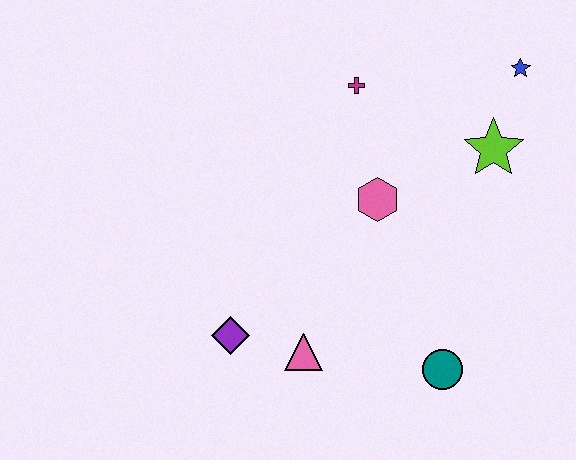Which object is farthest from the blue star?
The purple diamond is farthest from the blue star.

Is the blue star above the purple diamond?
Yes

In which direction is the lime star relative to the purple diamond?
The lime star is to the right of the purple diamond.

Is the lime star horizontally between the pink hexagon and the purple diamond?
No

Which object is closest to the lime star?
The blue star is closest to the lime star.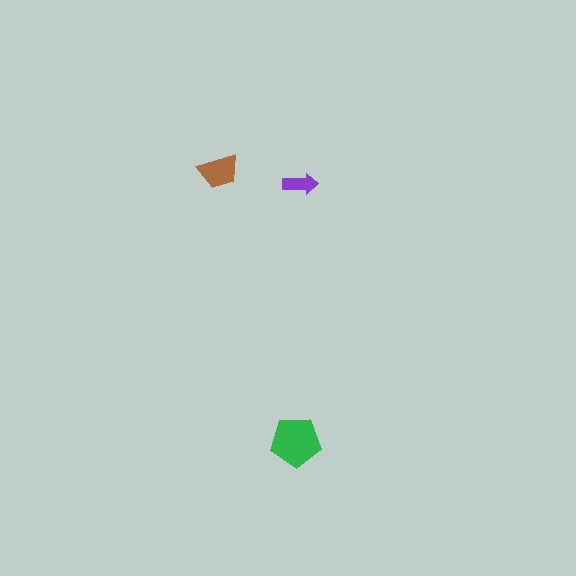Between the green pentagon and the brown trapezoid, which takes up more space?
The green pentagon.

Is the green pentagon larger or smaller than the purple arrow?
Larger.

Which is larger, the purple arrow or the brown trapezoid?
The brown trapezoid.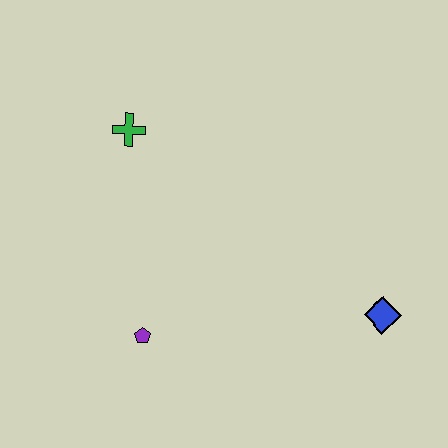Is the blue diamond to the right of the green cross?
Yes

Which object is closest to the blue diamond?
The purple pentagon is closest to the blue diamond.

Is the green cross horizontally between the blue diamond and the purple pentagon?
No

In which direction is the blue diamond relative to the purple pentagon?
The blue diamond is to the right of the purple pentagon.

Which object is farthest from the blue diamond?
The green cross is farthest from the blue diamond.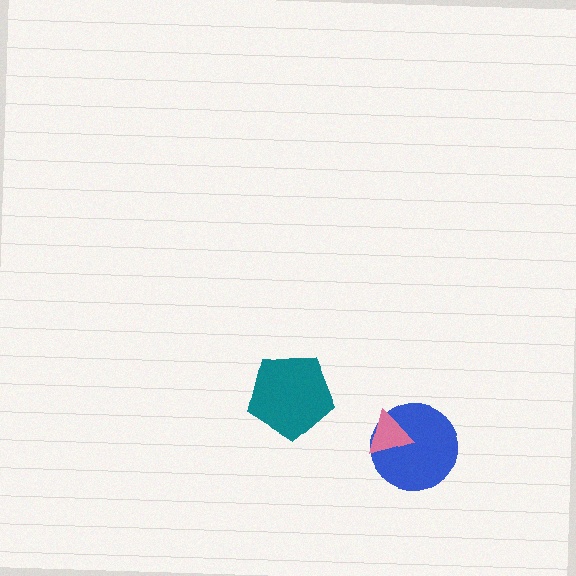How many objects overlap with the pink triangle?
1 object overlaps with the pink triangle.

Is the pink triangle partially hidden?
No, no other shape covers it.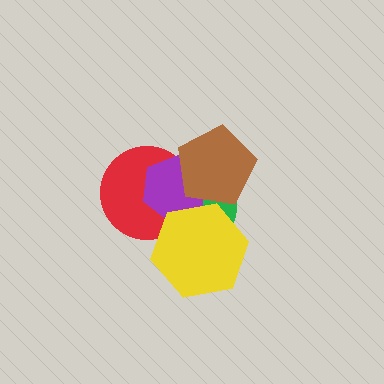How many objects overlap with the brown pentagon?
3 objects overlap with the brown pentagon.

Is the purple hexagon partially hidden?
Yes, it is partially covered by another shape.